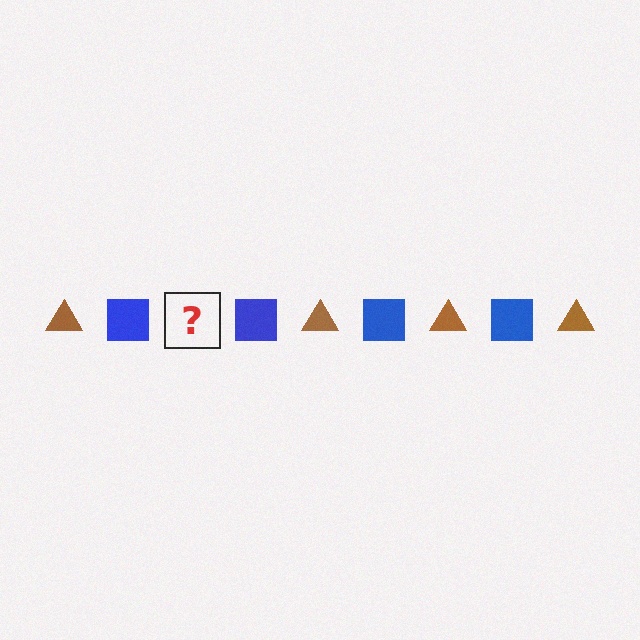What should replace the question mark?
The question mark should be replaced with a brown triangle.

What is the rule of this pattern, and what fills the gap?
The rule is that the pattern alternates between brown triangle and blue square. The gap should be filled with a brown triangle.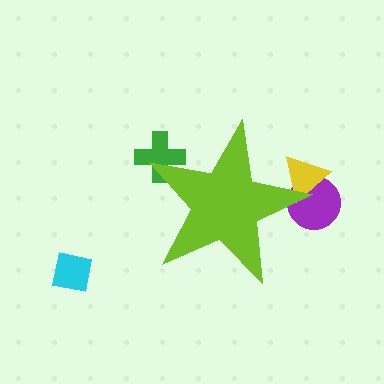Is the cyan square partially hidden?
No, the cyan square is fully visible.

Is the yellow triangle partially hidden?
Yes, the yellow triangle is partially hidden behind the lime star.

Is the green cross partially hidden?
Yes, the green cross is partially hidden behind the lime star.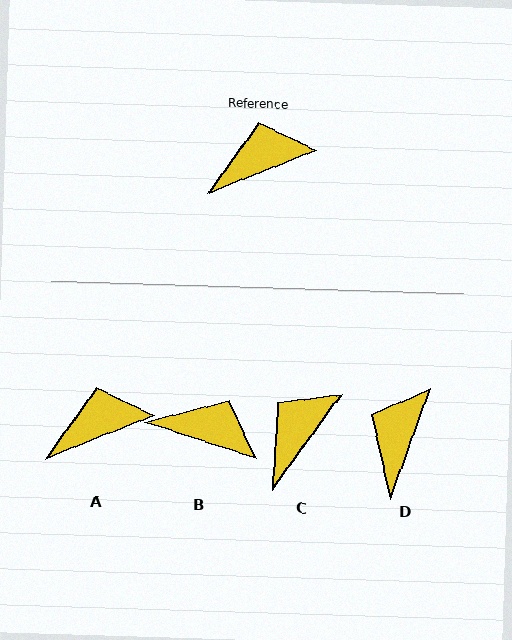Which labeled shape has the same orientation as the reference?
A.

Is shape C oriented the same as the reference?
No, it is off by about 32 degrees.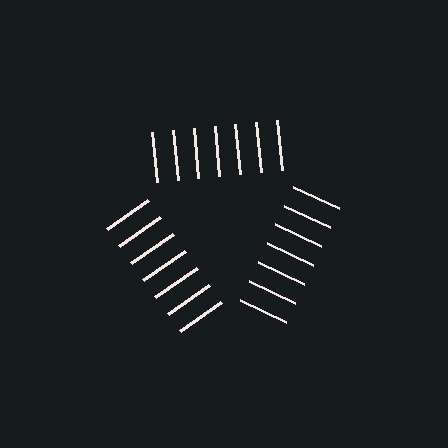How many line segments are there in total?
21 — 7 along each of the 3 edges.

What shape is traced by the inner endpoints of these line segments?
An illusory triangle — the line segments terminate on its edges but no continuous stroke is drawn.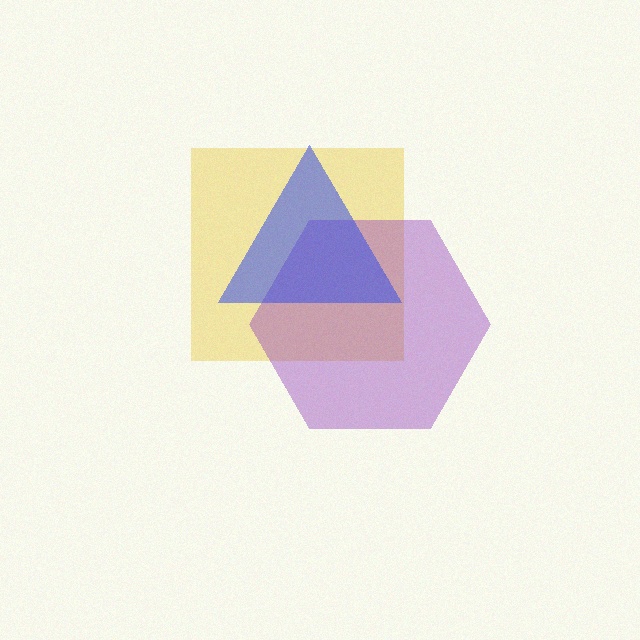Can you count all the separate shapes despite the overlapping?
Yes, there are 3 separate shapes.